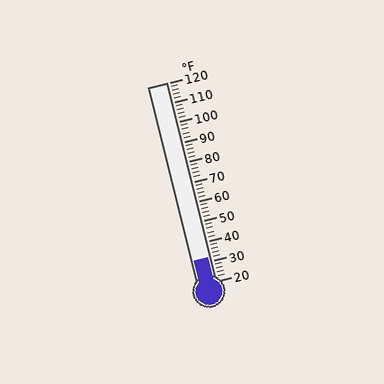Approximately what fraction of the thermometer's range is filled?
The thermometer is filled to approximately 10% of its range.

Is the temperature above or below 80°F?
The temperature is below 80°F.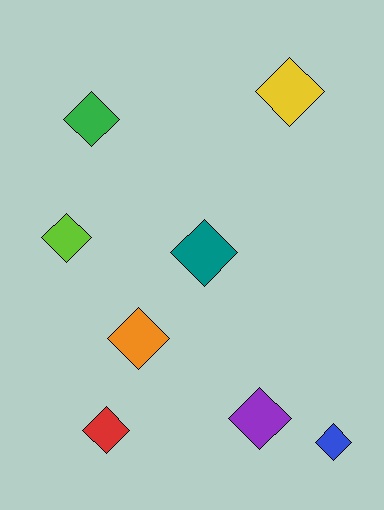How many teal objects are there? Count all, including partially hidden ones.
There is 1 teal object.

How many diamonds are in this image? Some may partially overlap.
There are 8 diamonds.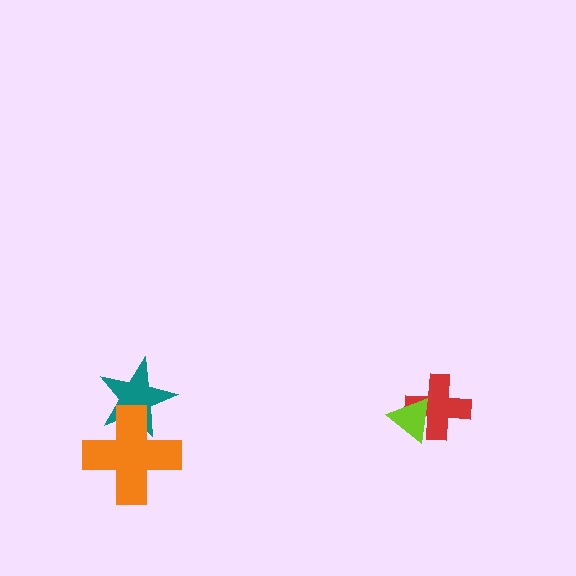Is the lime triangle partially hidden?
No, no other shape covers it.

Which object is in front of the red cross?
The lime triangle is in front of the red cross.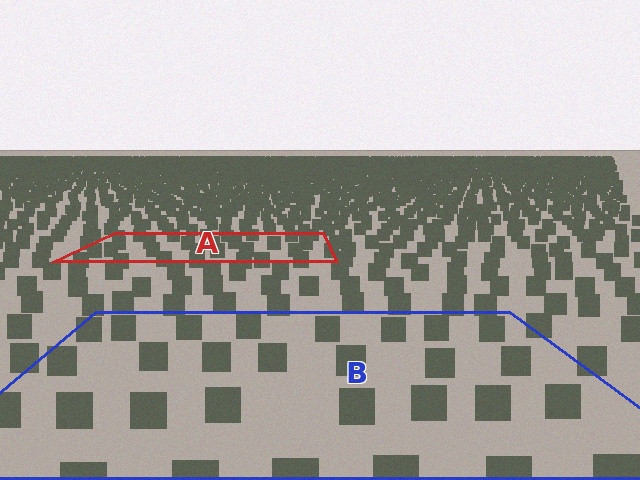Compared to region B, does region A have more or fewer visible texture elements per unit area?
Region A has more texture elements per unit area — they are packed more densely because it is farther away.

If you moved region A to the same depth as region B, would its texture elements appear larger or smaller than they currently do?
They would appear larger. At a closer depth, the same texture elements are projected at a bigger on-screen size.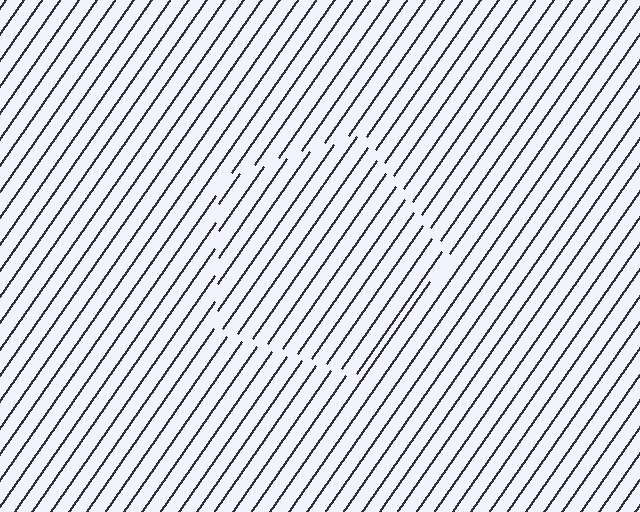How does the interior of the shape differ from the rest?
The interior of the shape contains the same grating, shifted by half a period — the contour is defined by the phase discontinuity where line-ends from the inner and outer gratings abut.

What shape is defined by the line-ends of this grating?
An illusory pentagon. The interior of the shape contains the same grating, shifted by half a period — the contour is defined by the phase discontinuity where line-ends from the inner and outer gratings abut.